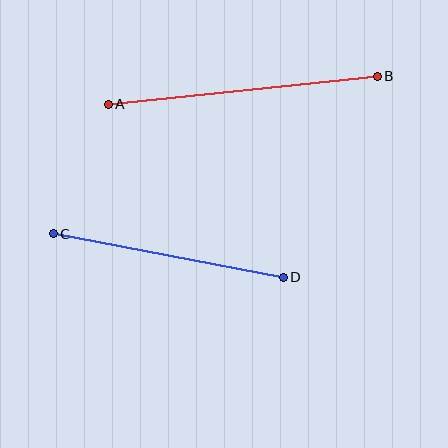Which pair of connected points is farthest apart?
Points A and B are farthest apart.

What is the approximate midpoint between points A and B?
The midpoint is at approximately (243, 90) pixels.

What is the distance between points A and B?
The distance is approximately 271 pixels.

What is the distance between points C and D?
The distance is approximately 234 pixels.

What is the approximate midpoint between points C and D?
The midpoint is at approximately (168, 256) pixels.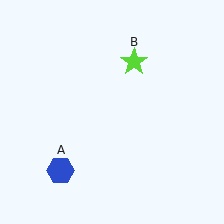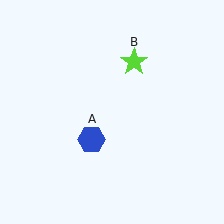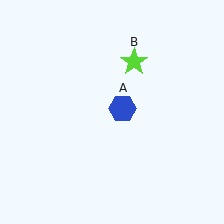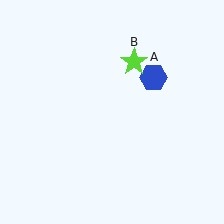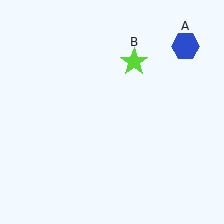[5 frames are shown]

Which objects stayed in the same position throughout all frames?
Lime star (object B) remained stationary.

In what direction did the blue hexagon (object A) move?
The blue hexagon (object A) moved up and to the right.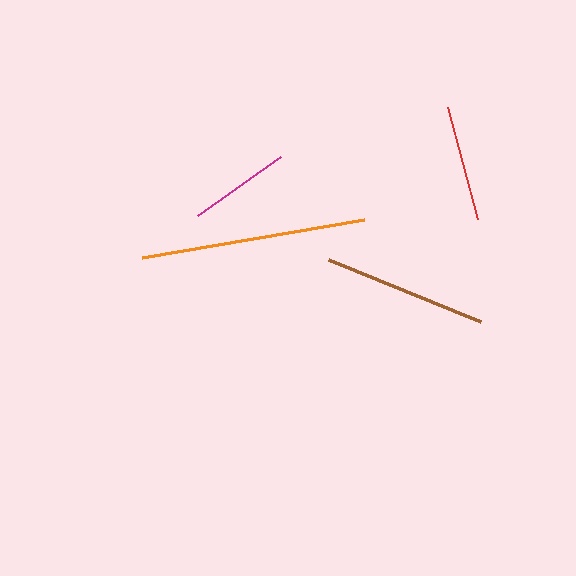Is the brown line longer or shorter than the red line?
The brown line is longer than the red line.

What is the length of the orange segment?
The orange segment is approximately 225 pixels long.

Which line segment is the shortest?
The magenta line is the shortest at approximately 102 pixels.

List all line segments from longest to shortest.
From longest to shortest: orange, brown, red, magenta.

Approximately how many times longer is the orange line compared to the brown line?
The orange line is approximately 1.4 times the length of the brown line.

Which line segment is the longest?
The orange line is the longest at approximately 225 pixels.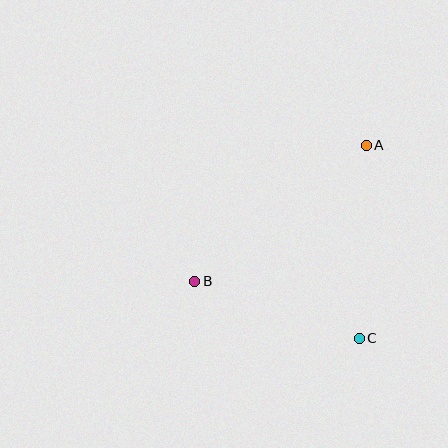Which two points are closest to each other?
Points B and C are closest to each other.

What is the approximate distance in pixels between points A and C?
The distance between A and C is approximately 193 pixels.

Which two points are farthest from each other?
Points A and B are farthest from each other.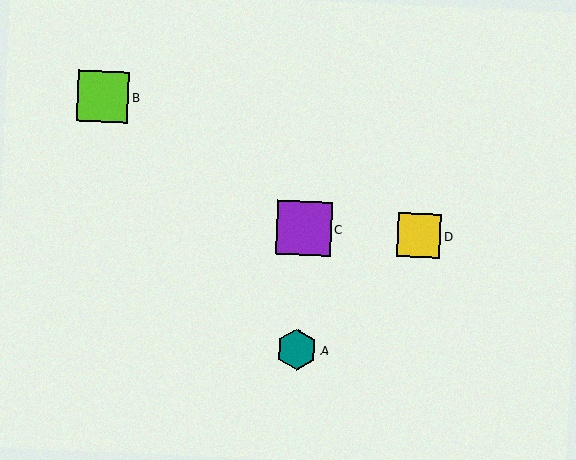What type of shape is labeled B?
Shape B is a lime square.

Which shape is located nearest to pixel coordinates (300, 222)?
The purple square (labeled C) at (304, 228) is nearest to that location.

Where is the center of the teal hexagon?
The center of the teal hexagon is at (297, 350).